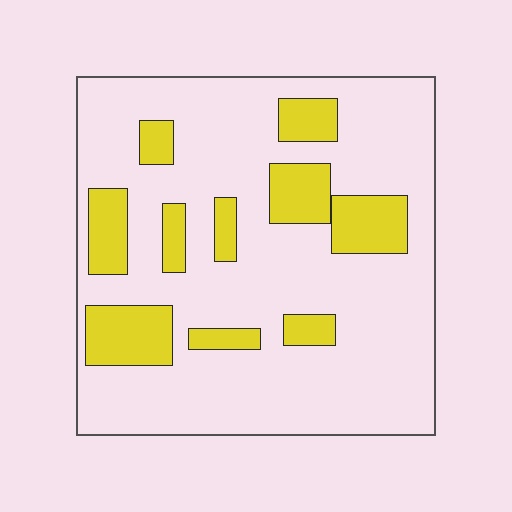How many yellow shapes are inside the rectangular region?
10.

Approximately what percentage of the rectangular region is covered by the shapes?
Approximately 20%.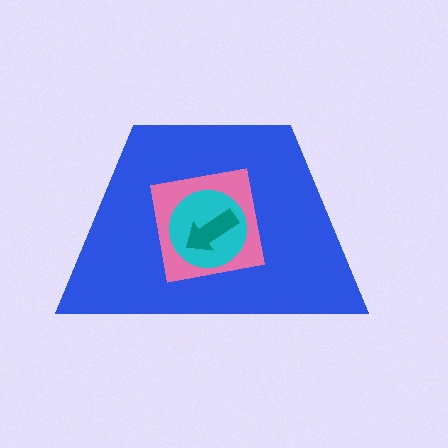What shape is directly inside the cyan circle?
The teal arrow.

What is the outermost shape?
The blue trapezoid.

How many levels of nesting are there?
4.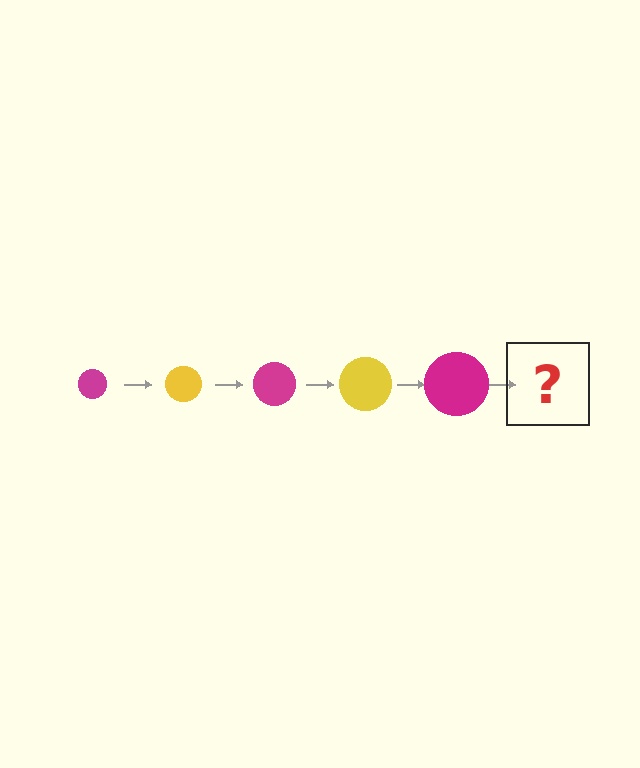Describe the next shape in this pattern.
It should be a yellow circle, larger than the previous one.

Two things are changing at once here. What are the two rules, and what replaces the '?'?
The two rules are that the circle grows larger each step and the color cycles through magenta and yellow. The '?' should be a yellow circle, larger than the previous one.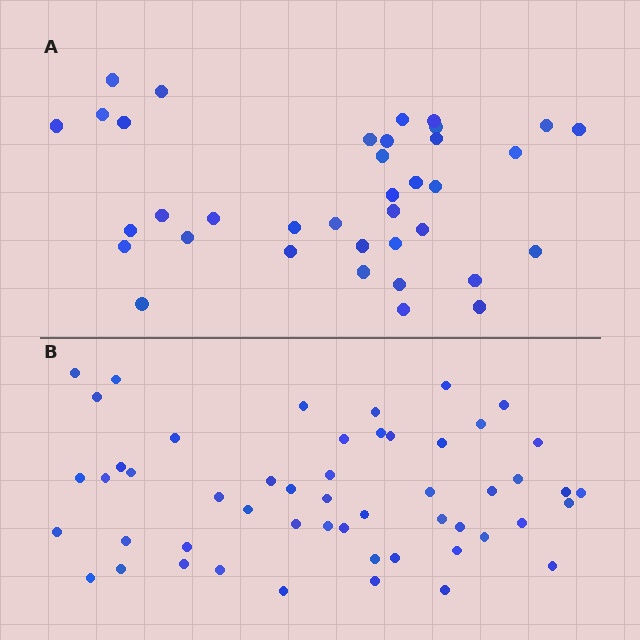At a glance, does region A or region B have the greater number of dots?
Region B (the bottom region) has more dots.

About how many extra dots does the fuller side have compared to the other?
Region B has approximately 15 more dots than region A.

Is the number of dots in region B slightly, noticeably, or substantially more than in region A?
Region B has noticeably more, but not dramatically so. The ratio is roughly 1.4 to 1.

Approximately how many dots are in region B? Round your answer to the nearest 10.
About 50 dots. (The exact count is 52, which rounds to 50.)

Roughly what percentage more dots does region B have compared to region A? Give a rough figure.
About 40% more.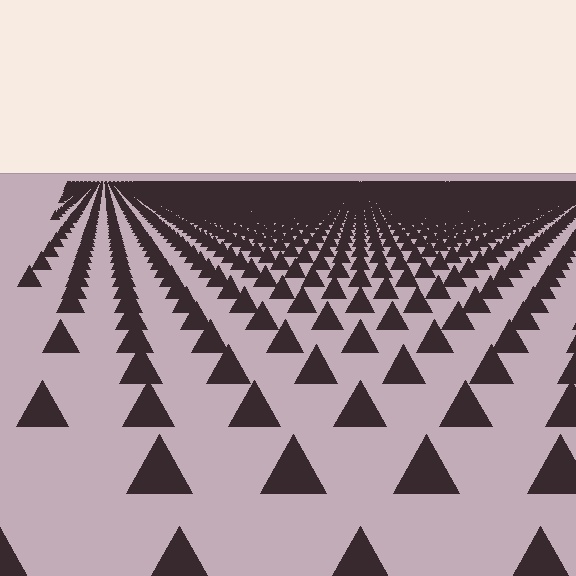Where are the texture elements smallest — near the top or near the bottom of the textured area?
Near the top.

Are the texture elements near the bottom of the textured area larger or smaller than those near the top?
Larger. Near the bottom, elements are closer to the viewer and appear at a bigger on-screen size.